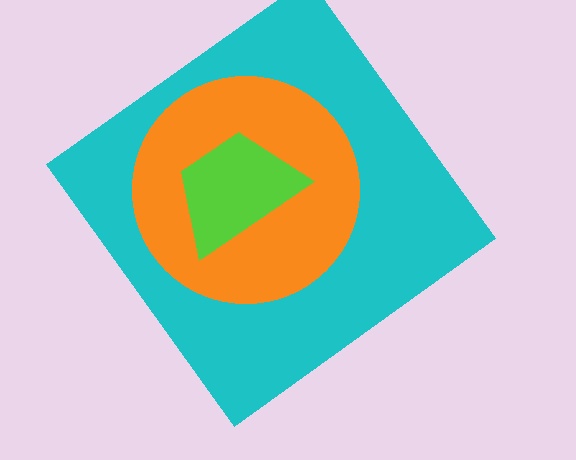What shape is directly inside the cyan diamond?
The orange circle.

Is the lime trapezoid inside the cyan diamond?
Yes.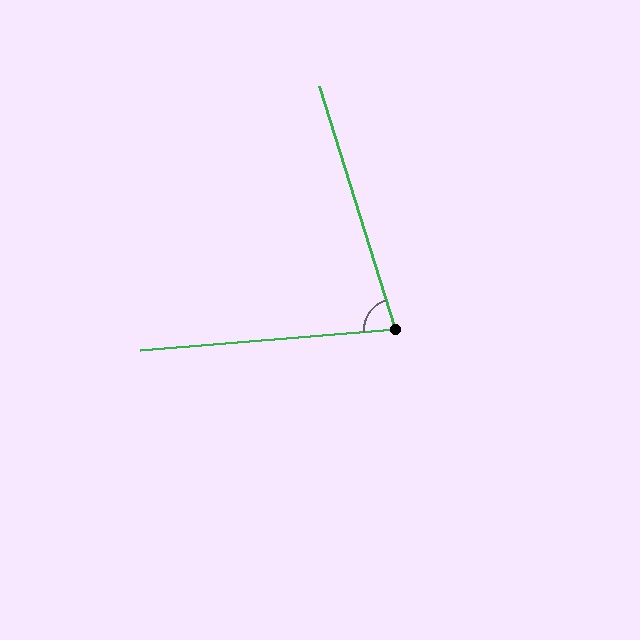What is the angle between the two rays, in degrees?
Approximately 77 degrees.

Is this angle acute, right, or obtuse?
It is acute.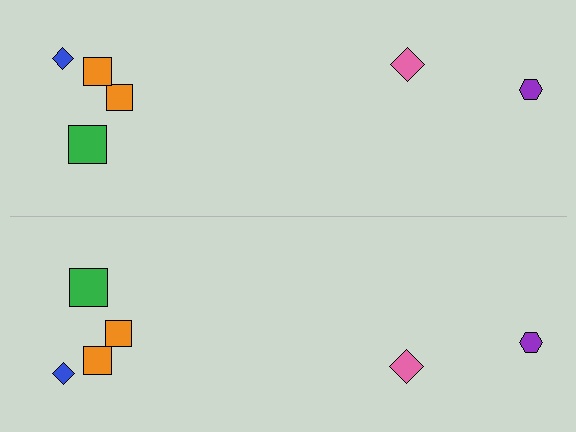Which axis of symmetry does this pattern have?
The pattern has a horizontal axis of symmetry running through the center of the image.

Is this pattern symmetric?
Yes, this pattern has bilateral (reflection) symmetry.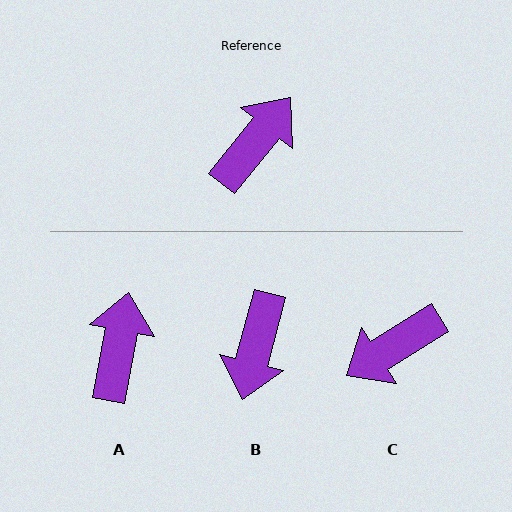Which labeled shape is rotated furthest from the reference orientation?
C, about 160 degrees away.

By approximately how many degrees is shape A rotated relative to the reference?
Approximately 28 degrees counter-clockwise.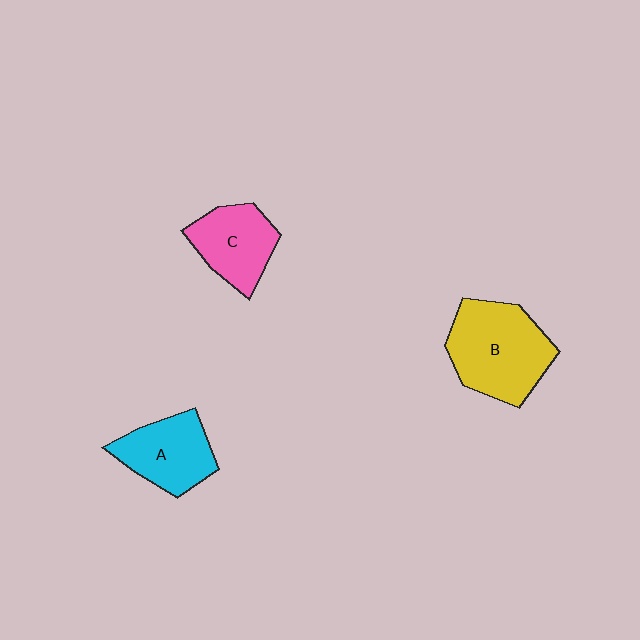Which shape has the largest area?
Shape B (yellow).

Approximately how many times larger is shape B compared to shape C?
Approximately 1.5 times.